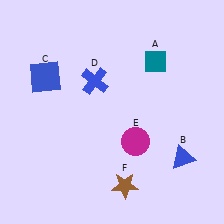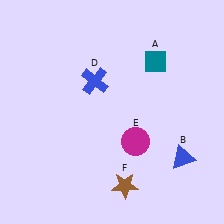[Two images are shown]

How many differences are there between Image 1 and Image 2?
There is 1 difference between the two images.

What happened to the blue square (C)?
The blue square (C) was removed in Image 2. It was in the top-left area of Image 1.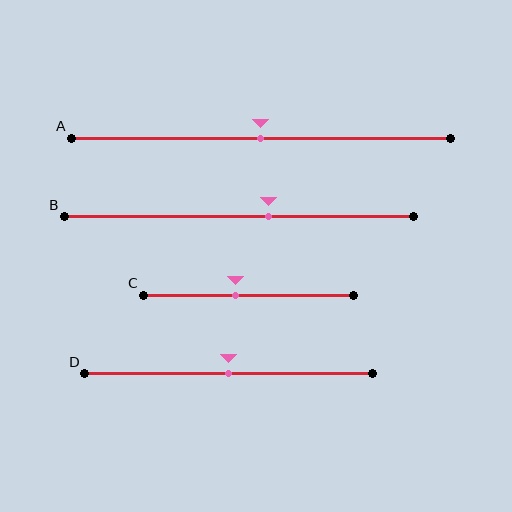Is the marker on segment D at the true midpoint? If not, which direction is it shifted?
Yes, the marker on segment D is at the true midpoint.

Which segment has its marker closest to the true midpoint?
Segment A has its marker closest to the true midpoint.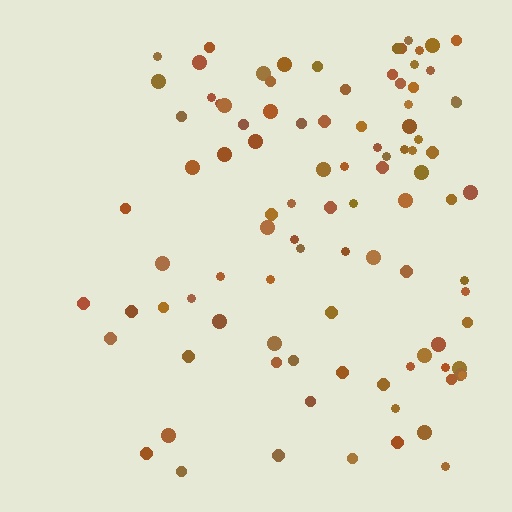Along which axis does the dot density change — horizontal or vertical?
Horizontal.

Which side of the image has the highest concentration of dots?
The right.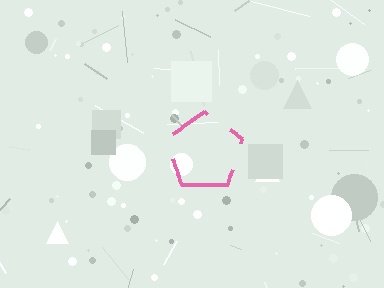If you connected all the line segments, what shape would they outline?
They would outline a pentagon.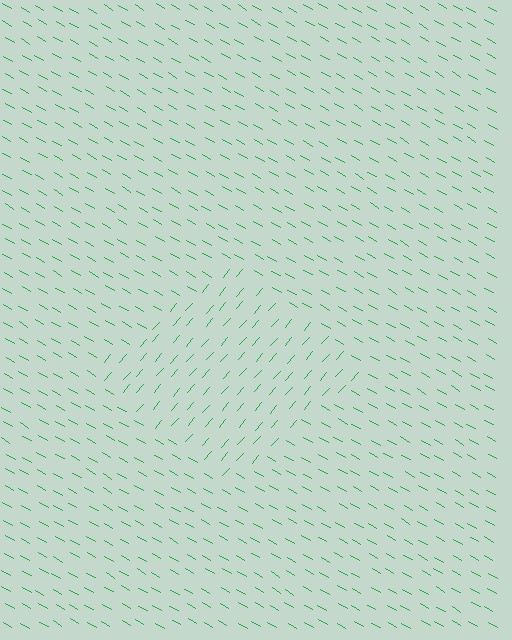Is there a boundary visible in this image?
Yes, there is a texture boundary formed by a change in line orientation.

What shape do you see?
I see a diamond.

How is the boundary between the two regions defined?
The boundary is defined purely by a change in line orientation (approximately 78 degrees difference). All lines are the same color and thickness.